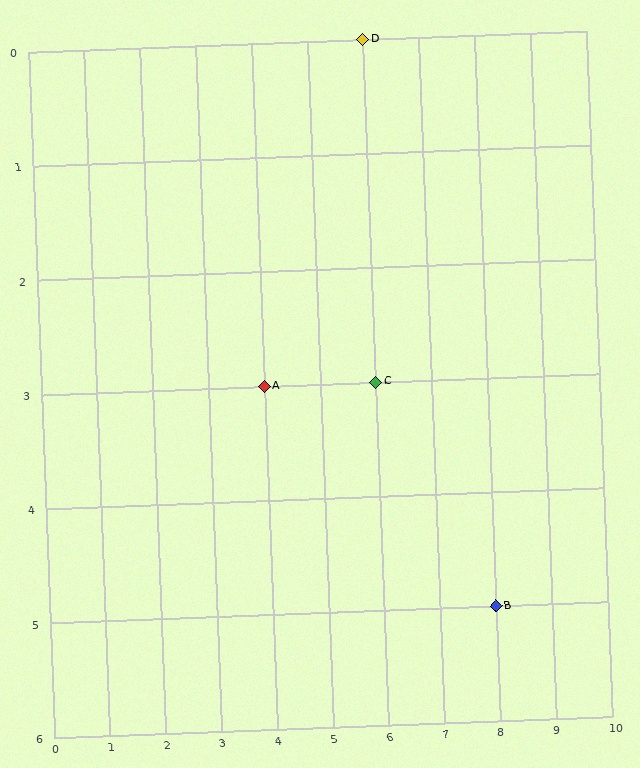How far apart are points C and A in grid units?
Points C and A are 2 columns apart.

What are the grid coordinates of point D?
Point D is at grid coordinates (6, 0).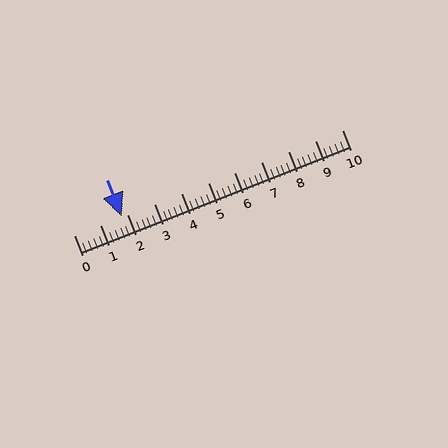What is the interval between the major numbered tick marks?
The major tick marks are spaced 1 units apart.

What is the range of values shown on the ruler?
The ruler shows values from 0 to 10.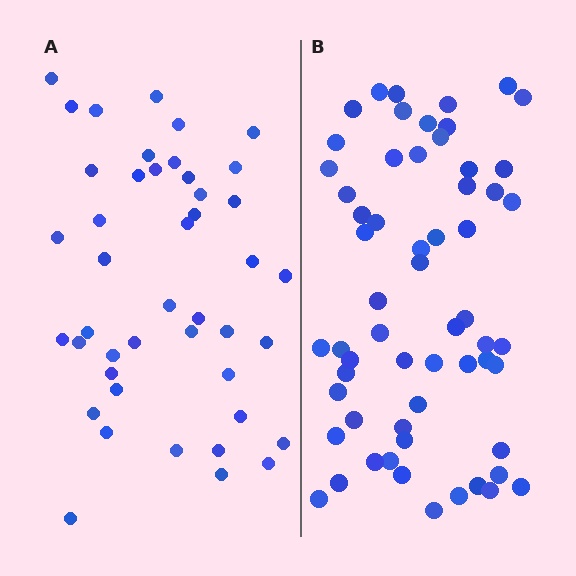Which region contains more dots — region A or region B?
Region B (the right region) has more dots.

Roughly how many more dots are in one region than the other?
Region B has approximately 15 more dots than region A.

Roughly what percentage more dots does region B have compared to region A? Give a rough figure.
About 35% more.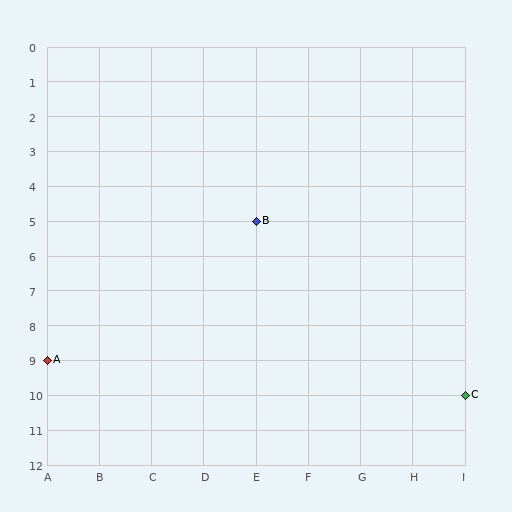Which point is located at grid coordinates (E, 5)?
Point B is at (E, 5).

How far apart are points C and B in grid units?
Points C and B are 4 columns and 5 rows apart (about 6.4 grid units diagonally).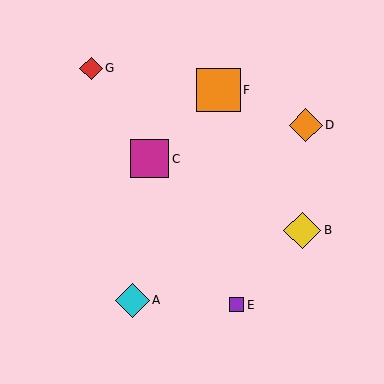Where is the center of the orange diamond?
The center of the orange diamond is at (306, 125).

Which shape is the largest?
The orange square (labeled F) is the largest.